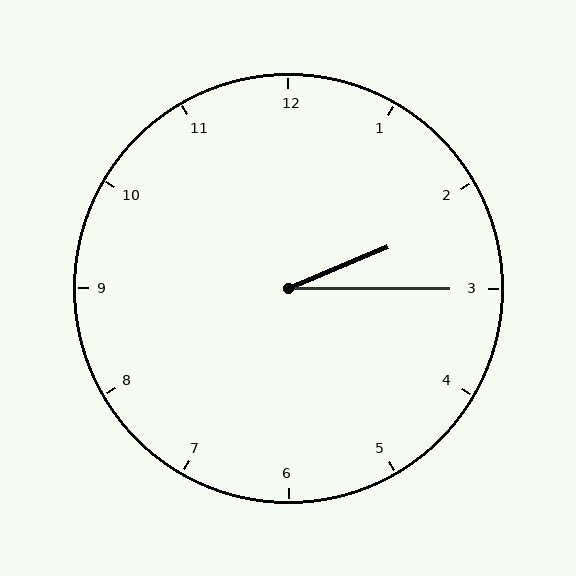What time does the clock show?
2:15.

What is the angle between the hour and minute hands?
Approximately 22 degrees.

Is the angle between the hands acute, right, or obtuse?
It is acute.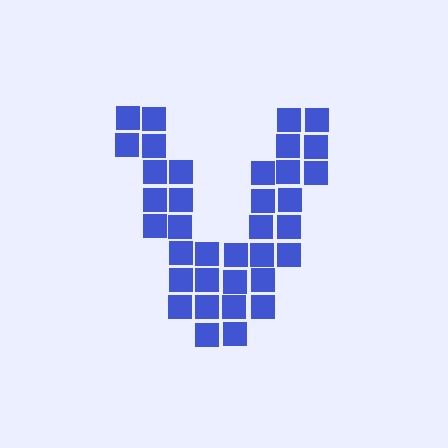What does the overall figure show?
The overall figure shows the letter V.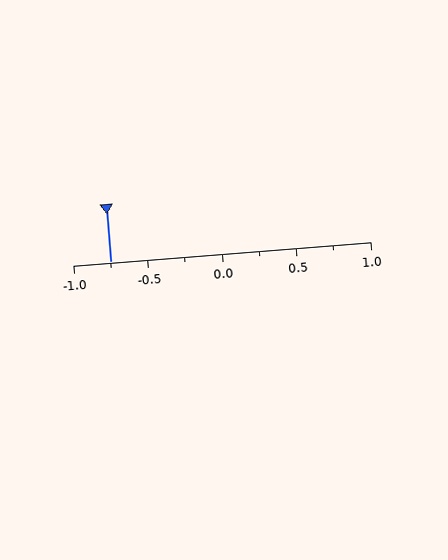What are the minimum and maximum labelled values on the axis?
The axis runs from -1.0 to 1.0.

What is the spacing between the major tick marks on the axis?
The major ticks are spaced 0.5 apart.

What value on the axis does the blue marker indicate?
The marker indicates approximately -0.75.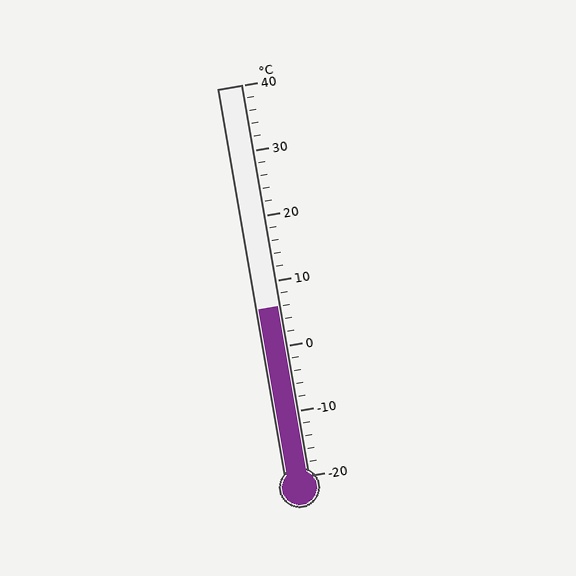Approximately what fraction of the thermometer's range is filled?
The thermometer is filled to approximately 45% of its range.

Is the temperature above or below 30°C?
The temperature is below 30°C.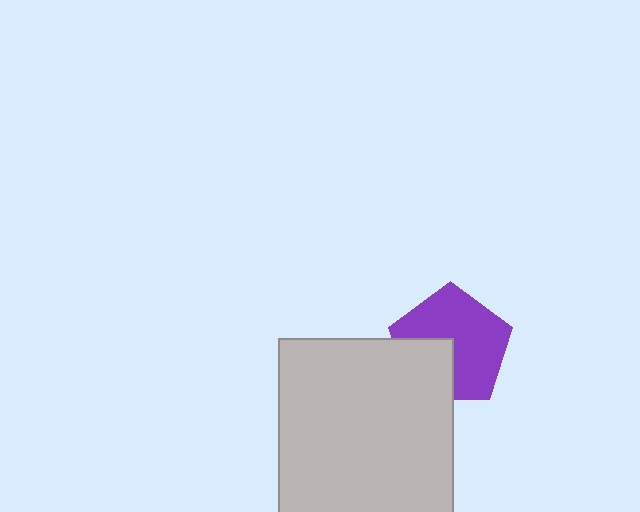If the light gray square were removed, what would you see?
You would see the complete purple pentagon.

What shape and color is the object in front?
The object in front is a light gray square.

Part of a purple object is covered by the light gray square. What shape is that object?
It is a pentagon.